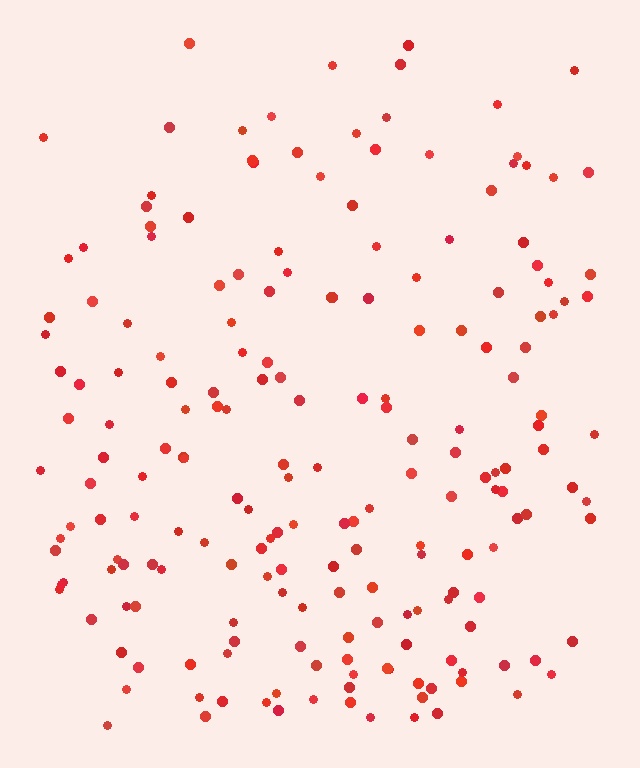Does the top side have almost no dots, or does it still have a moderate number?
Still a moderate number, just noticeably fewer than the bottom.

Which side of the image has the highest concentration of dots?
The bottom.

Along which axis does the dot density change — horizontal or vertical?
Vertical.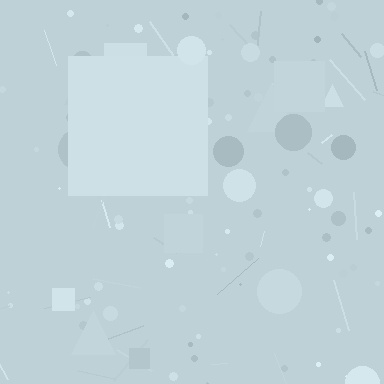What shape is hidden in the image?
A square is hidden in the image.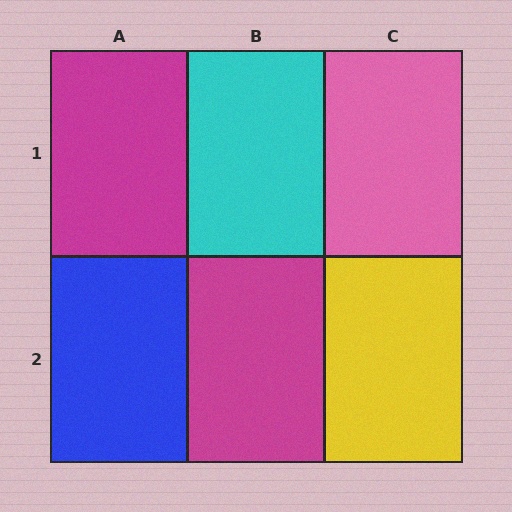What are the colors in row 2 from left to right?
Blue, magenta, yellow.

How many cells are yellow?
1 cell is yellow.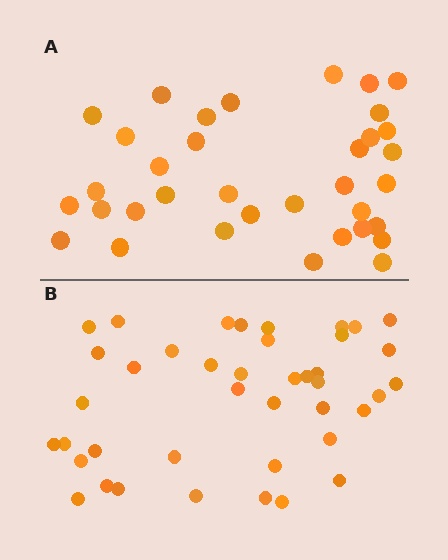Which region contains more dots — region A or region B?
Region B (the bottom region) has more dots.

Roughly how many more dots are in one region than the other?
Region B has about 6 more dots than region A.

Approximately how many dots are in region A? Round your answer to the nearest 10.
About 40 dots. (The exact count is 35, which rounds to 40.)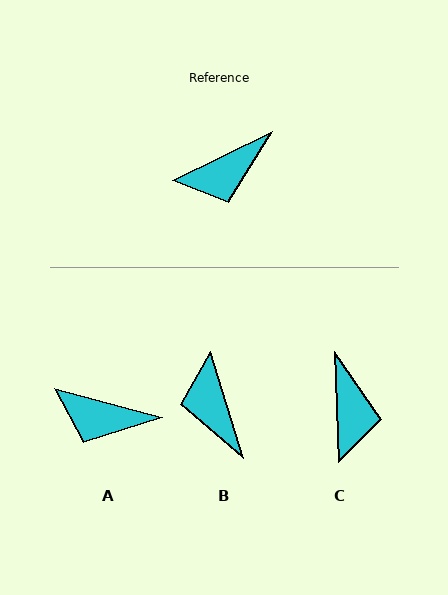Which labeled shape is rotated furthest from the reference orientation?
B, about 99 degrees away.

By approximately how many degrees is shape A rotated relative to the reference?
Approximately 41 degrees clockwise.